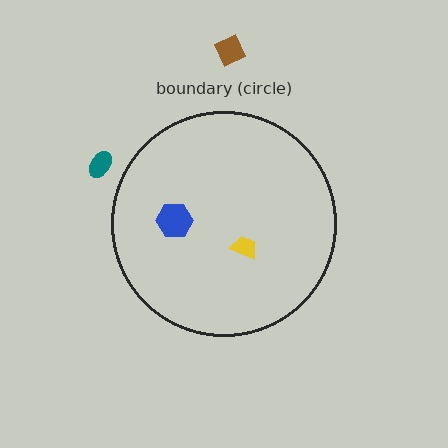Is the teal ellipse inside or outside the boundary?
Outside.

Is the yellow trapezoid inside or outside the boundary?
Inside.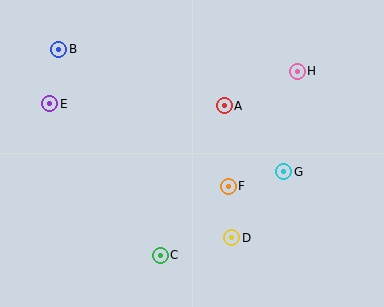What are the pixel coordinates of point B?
Point B is at (59, 49).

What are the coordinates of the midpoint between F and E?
The midpoint between F and E is at (139, 145).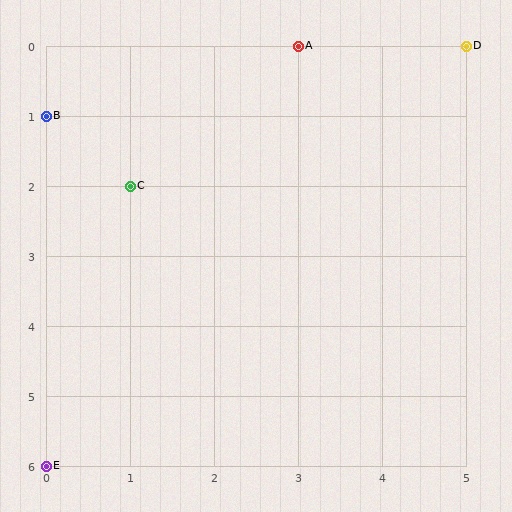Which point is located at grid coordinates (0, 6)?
Point E is at (0, 6).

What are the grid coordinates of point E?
Point E is at grid coordinates (0, 6).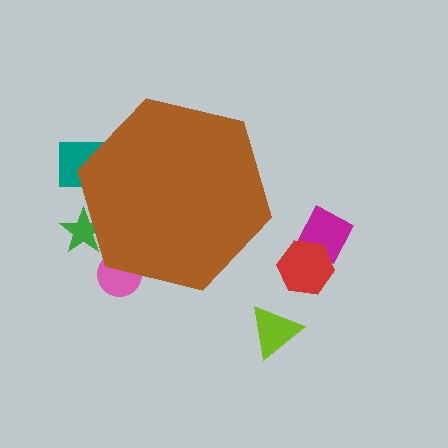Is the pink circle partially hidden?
Yes, the pink circle is partially hidden behind the brown hexagon.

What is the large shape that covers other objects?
A brown hexagon.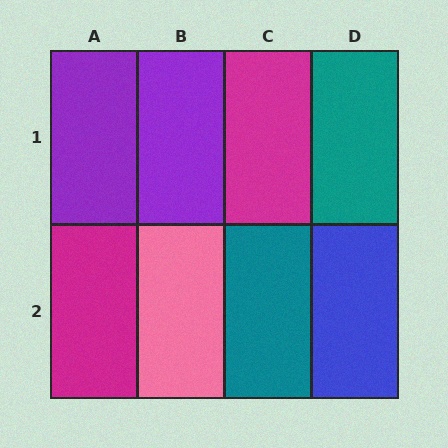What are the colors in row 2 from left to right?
Magenta, pink, teal, blue.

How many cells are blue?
1 cell is blue.